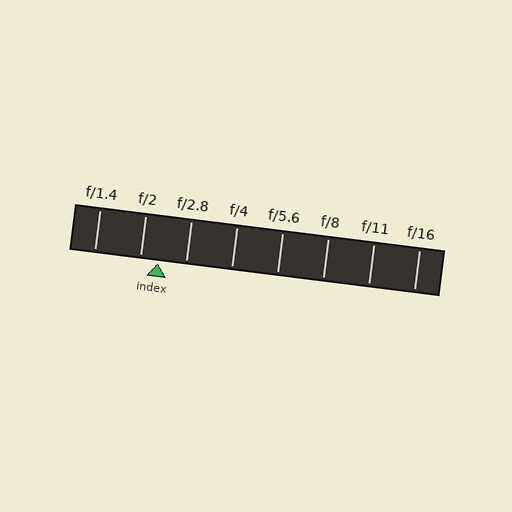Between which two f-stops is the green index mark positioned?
The index mark is between f/2 and f/2.8.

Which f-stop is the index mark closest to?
The index mark is closest to f/2.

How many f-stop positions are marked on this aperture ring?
There are 8 f-stop positions marked.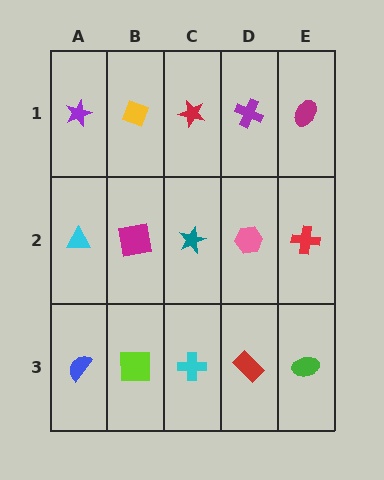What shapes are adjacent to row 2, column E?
A magenta ellipse (row 1, column E), a green ellipse (row 3, column E), a pink hexagon (row 2, column D).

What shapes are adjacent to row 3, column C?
A teal star (row 2, column C), a lime square (row 3, column B), a red rectangle (row 3, column D).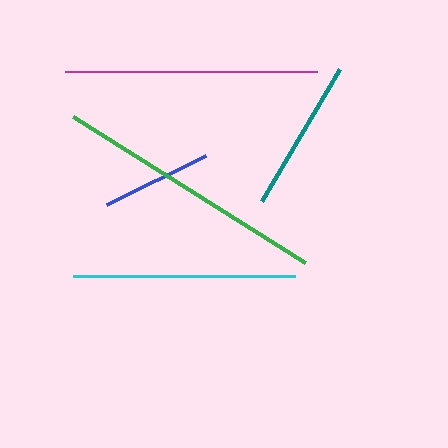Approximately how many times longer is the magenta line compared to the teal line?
The magenta line is approximately 1.6 times the length of the teal line.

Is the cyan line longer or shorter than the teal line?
The cyan line is longer than the teal line.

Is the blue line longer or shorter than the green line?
The green line is longer than the blue line.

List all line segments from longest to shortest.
From longest to shortest: green, magenta, cyan, teal, blue.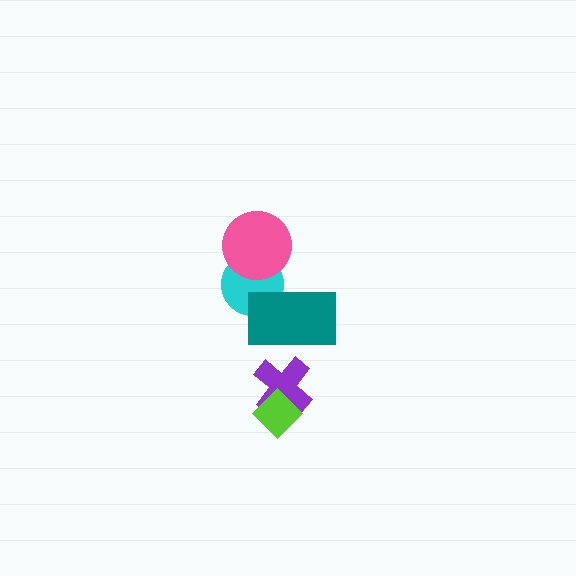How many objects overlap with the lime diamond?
1 object overlaps with the lime diamond.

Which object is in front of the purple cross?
The lime diamond is in front of the purple cross.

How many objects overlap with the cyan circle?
2 objects overlap with the cyan circle.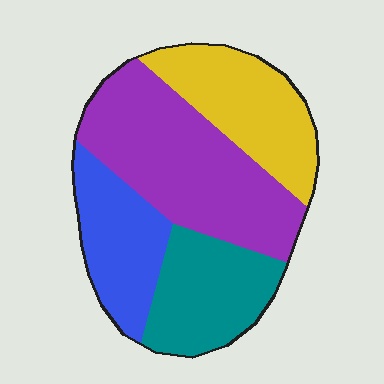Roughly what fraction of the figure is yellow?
Yellow covers 23% of the figure.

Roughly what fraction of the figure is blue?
Blue takes up about one fifth (1/5) of the figure.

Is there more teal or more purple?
Purple.